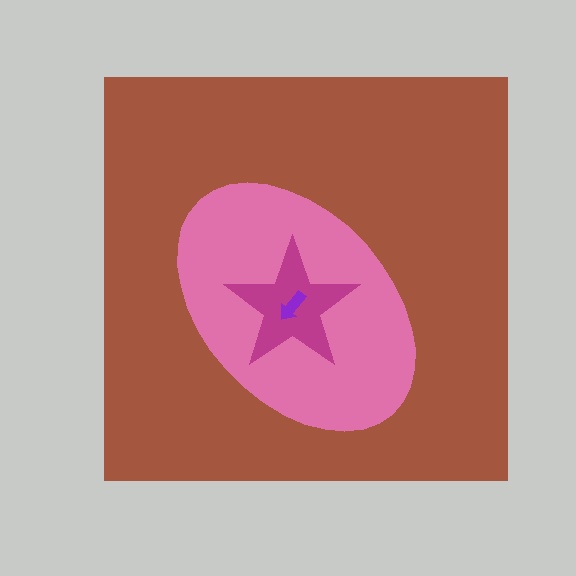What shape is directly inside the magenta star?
The purple arrow.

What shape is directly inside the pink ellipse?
The magenta star.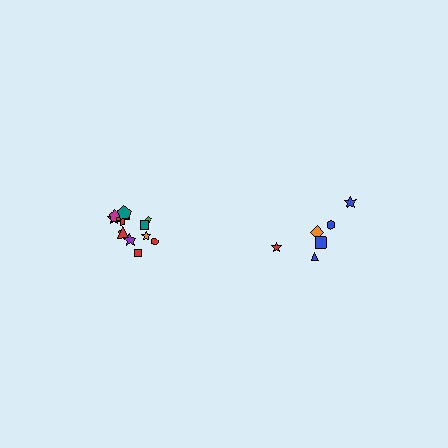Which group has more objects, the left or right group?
The left group.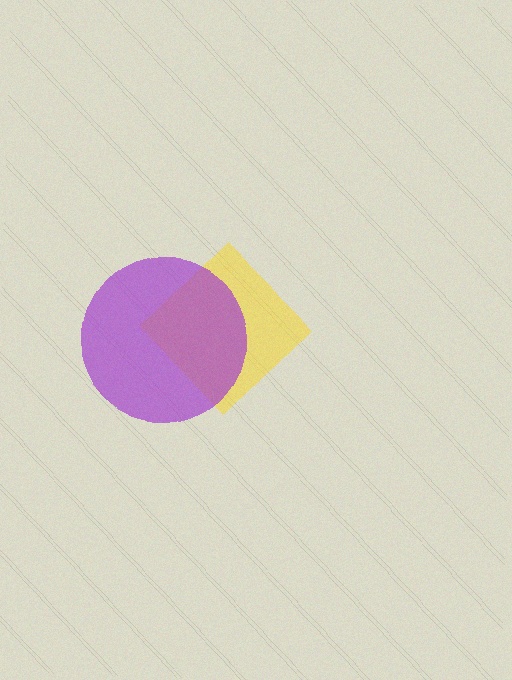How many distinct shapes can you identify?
There are 2 distinct shapes: a yellow diamond, a purple circle.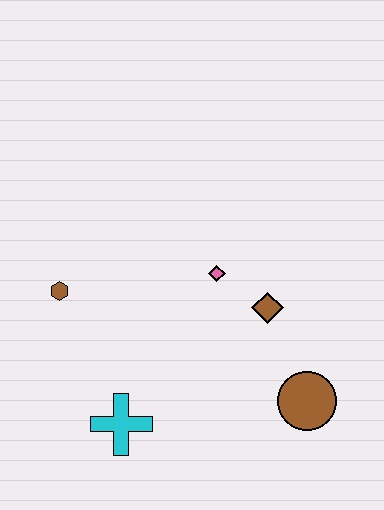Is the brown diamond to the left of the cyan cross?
No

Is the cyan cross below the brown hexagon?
Yes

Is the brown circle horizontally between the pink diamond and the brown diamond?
No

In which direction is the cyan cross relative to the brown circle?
The cyan cross is to the left of the brown circle.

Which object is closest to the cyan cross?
The brown hexagon is closest to the cyan cross.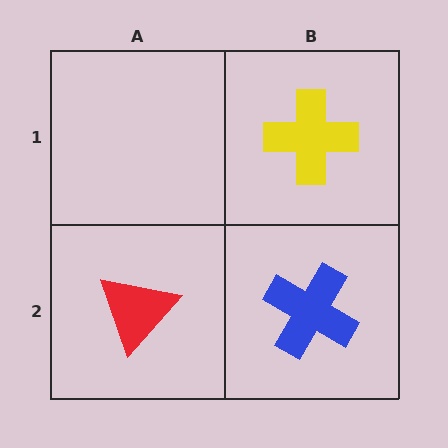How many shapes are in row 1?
1 shape.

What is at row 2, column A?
A red triangle.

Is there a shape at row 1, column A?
No, that cell is empty.